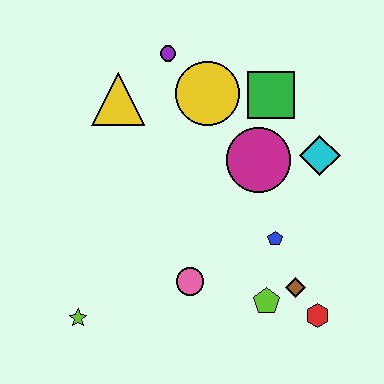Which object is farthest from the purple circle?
The red hexagon is farthest from the purple circle.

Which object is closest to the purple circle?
The yellow circle is closest to the purple circle.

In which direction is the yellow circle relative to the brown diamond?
The yellow circle is above the brown diamond.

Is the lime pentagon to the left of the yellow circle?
No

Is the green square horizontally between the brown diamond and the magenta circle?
Yes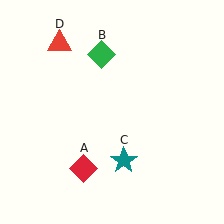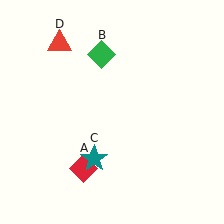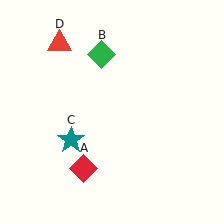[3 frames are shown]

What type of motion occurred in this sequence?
The teal star (object C) rotated clockwise around the center of the scene.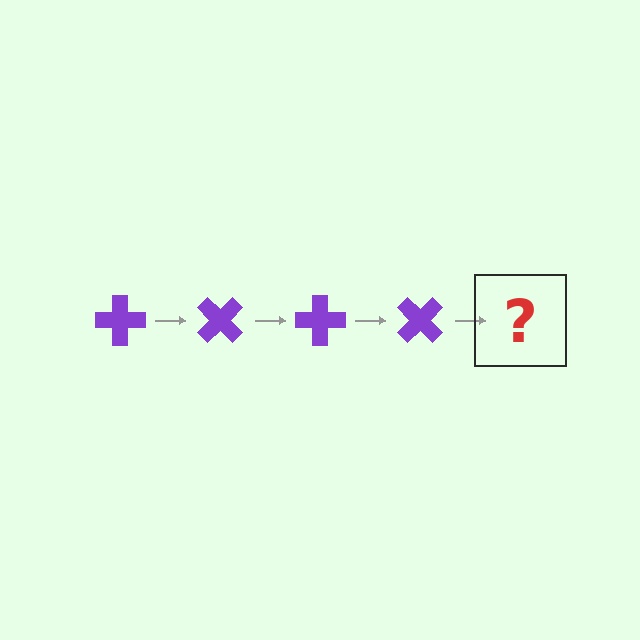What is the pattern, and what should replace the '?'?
The pattern is that the cross rotates 45 degrees each step. The '?' should be a purple cross rotated 180 degrees.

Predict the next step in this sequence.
The next step is a purple cross rotated 180 degrees.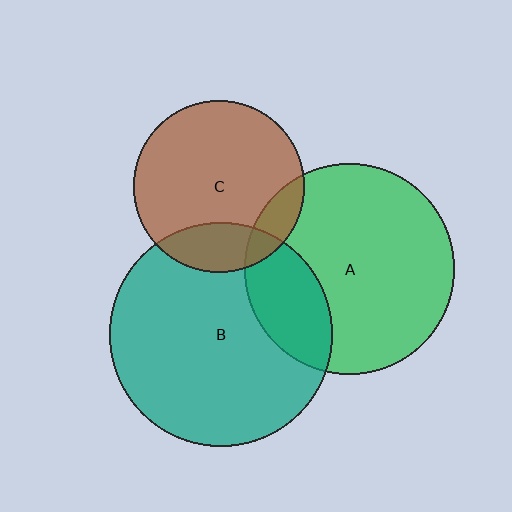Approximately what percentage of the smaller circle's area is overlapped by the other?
Approximately 20%.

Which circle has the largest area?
Circle B (teal).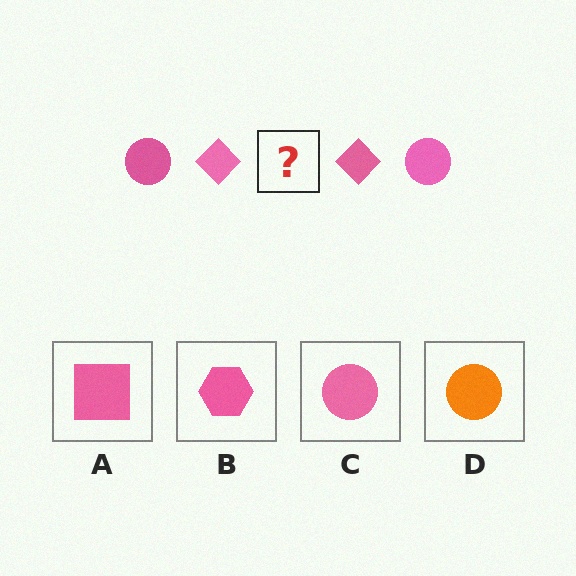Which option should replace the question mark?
Option C.